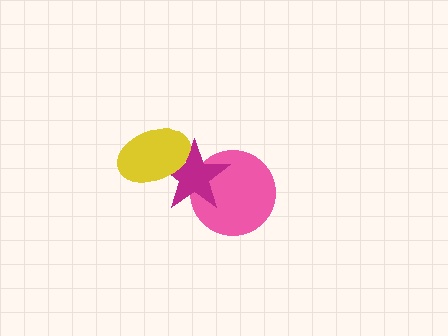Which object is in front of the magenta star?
The yellow ellipse is in front of the magenta star.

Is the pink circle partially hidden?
Yes, it is partially covered by another shape.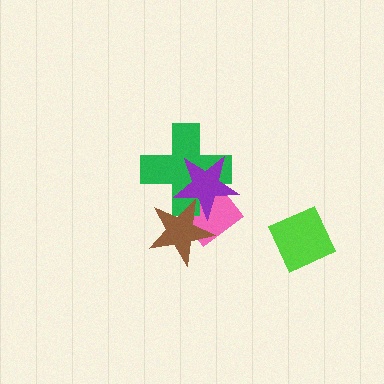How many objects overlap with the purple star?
3 objects overlap with the purple star.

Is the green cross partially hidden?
Yes, it is partially covered by another shape.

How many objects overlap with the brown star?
3 objects overlap with the brown star.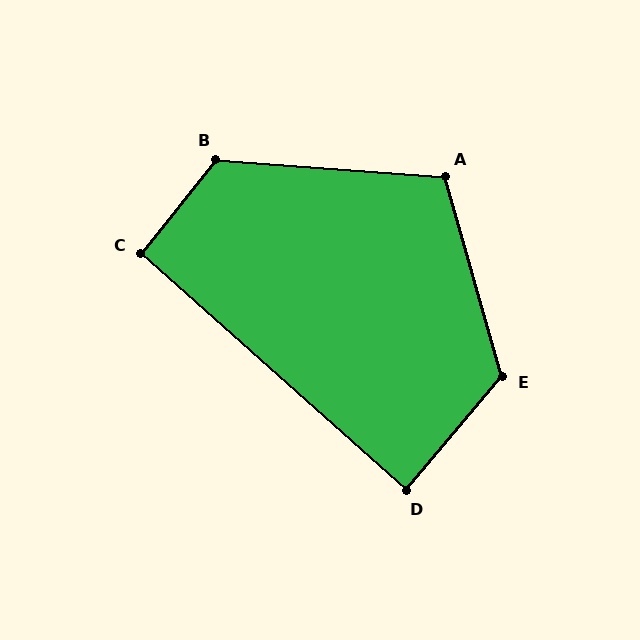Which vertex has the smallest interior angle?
D, at approximately 88 degrees.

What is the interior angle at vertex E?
Approximately 124 degrees (obtuse).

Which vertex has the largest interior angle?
B, at approximately 125 degrees.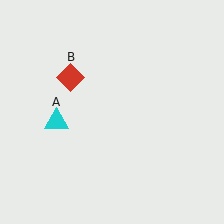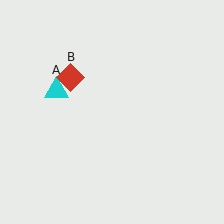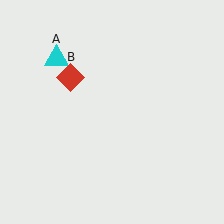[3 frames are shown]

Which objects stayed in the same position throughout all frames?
Red diamond (object B) remained stationary.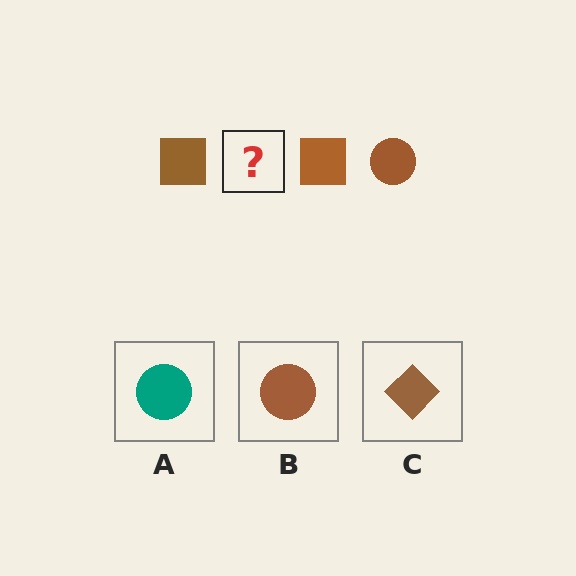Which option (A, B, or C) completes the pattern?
B.